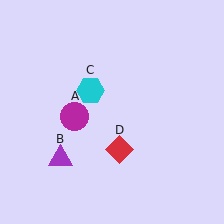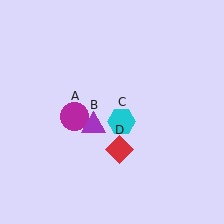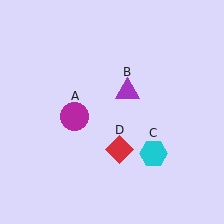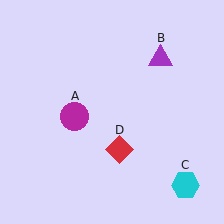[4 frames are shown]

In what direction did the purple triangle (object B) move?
The purple triangle (object B) moved up and to the right.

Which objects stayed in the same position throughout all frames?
Magenta circle (object A) and red diamond (object D) remained stationary.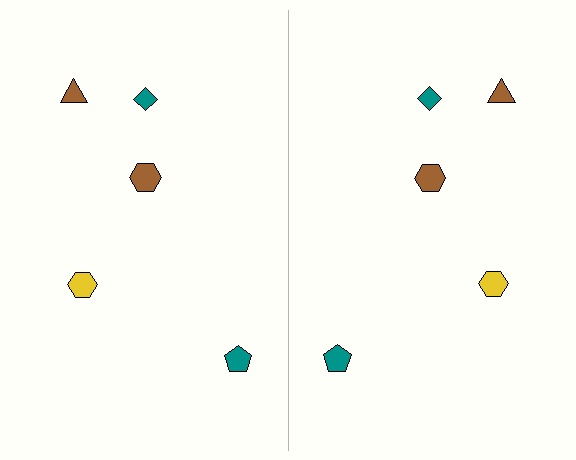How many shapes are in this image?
There are 10 shapes in this image.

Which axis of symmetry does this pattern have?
The pattern has a vertical axis of symmetry running through the center of the image.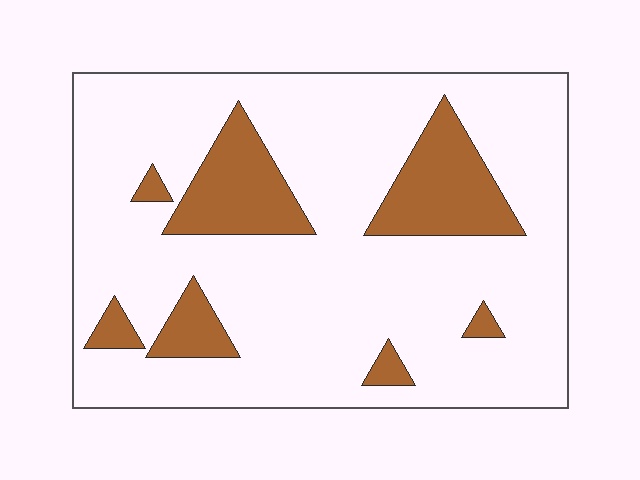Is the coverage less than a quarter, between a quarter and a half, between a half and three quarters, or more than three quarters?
Less than a quarter.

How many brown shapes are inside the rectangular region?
7.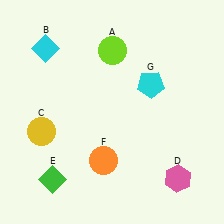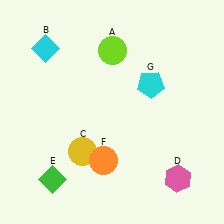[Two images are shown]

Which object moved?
The yellow circle (C) moved right.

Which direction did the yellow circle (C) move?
The yellow circle (C) moved right.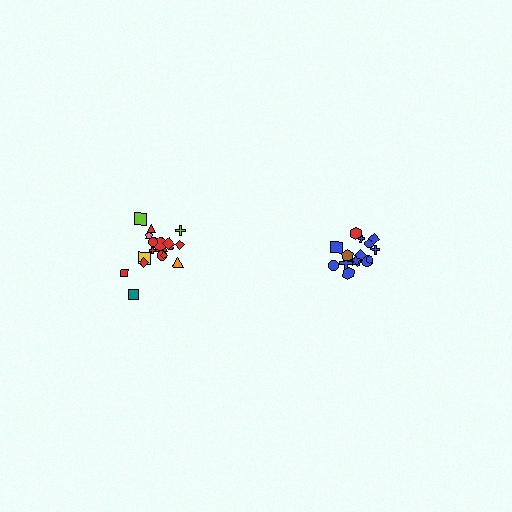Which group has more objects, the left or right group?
The left group.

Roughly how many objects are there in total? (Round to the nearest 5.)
Roughly 35 objects in total.